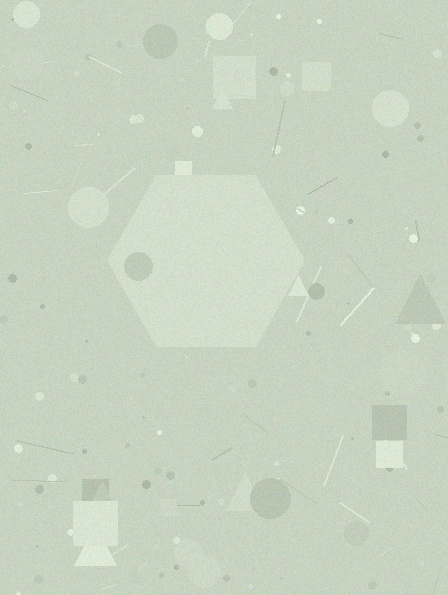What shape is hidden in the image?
A hexagon is hidden in the image.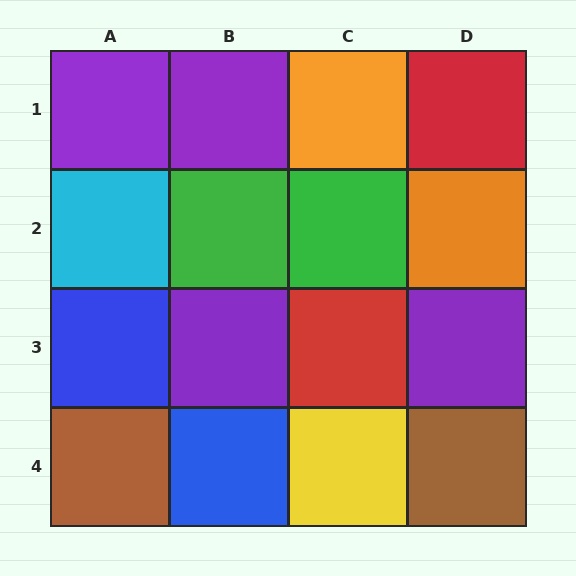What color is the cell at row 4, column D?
Brown.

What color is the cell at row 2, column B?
Green.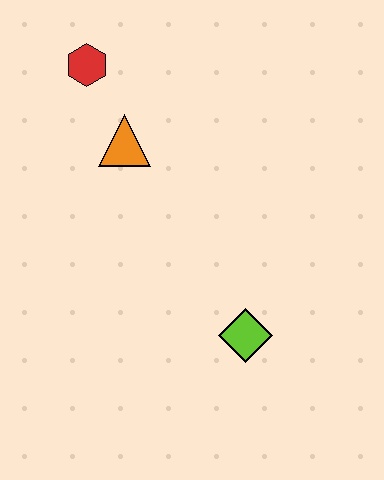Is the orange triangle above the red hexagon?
No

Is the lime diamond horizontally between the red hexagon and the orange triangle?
No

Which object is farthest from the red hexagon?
The lime diamond is farthest from the red hexagon.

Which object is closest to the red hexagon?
The orange triangle is closest to the red hexagon.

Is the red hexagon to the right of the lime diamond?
No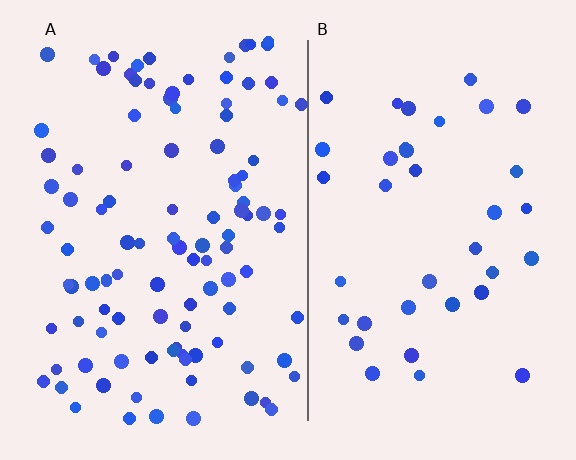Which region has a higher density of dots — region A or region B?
A (the left).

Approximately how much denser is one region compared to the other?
Approximately 2.8× — region A over region B.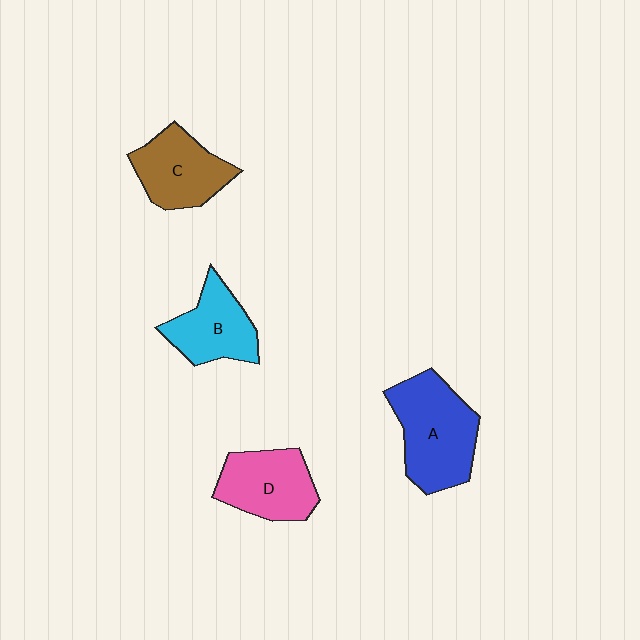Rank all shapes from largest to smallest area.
From largest to smallest: A (blue), D (pink), C (brown), B (cyan).